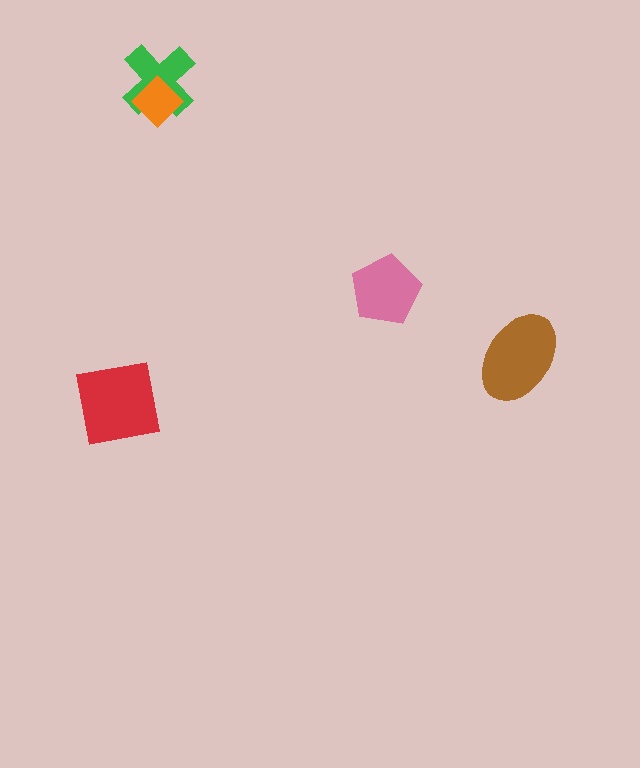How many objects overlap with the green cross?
1 object overlaps with the green cross.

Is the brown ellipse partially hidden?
No, no other shape covers it.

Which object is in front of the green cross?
The orange diamond is in front of the green cross.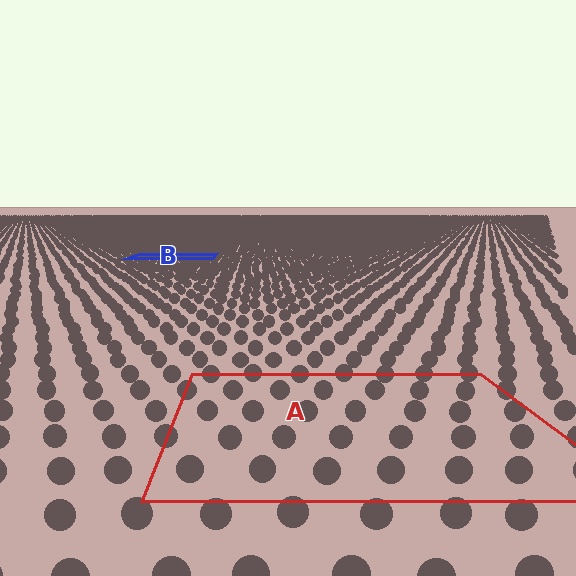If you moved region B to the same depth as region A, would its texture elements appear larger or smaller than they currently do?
They would appear larger. At a closer depth, the same texture elements are projected at a bigger on-screen size.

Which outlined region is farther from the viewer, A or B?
Region B is farther from the viewer — the texture elements inside it appear smaller and more densely packed.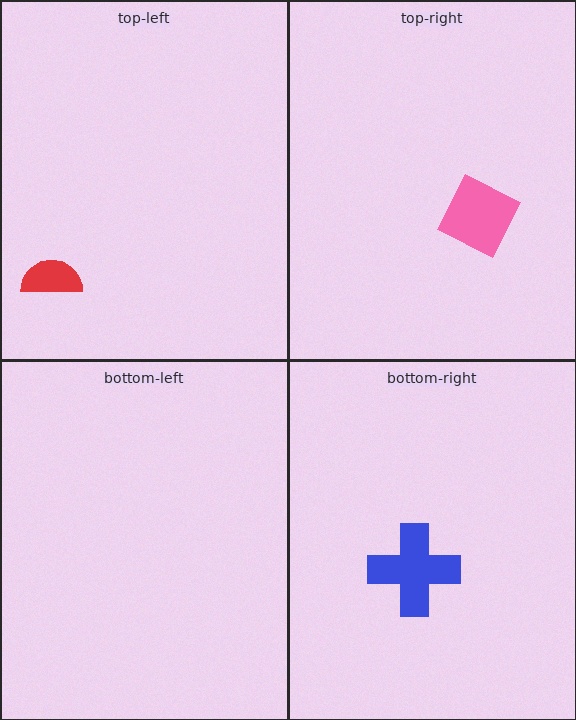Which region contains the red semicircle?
The top-left region.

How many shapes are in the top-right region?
1.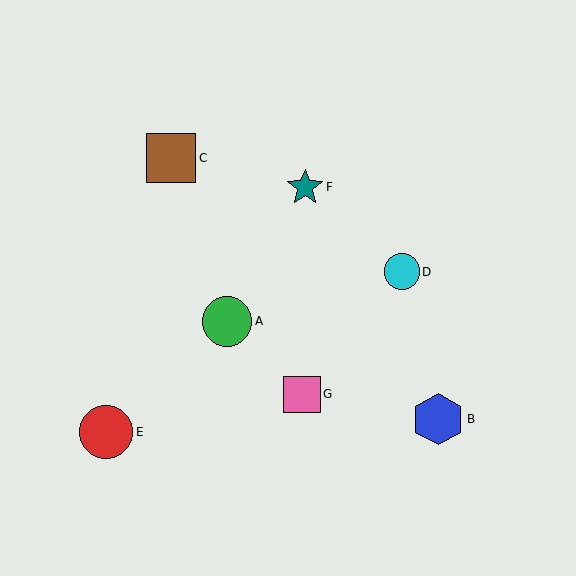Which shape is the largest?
The red circle (labeled E) is the largest.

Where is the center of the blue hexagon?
The center of the blue hexagon is at (438, 419).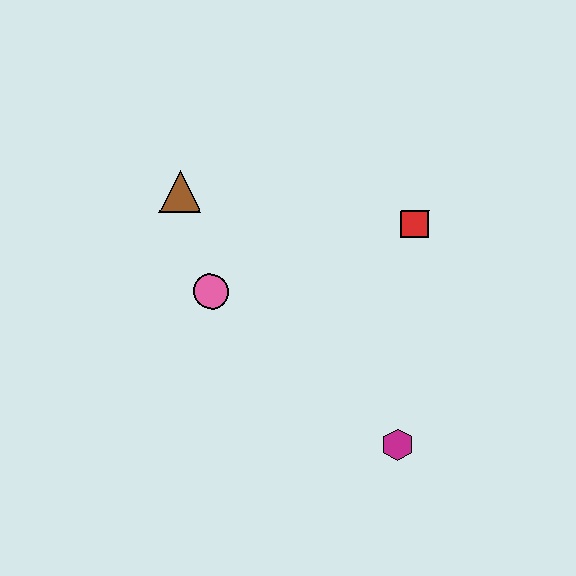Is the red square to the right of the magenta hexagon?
Yes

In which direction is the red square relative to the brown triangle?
The red square is to the right of the brown triangle.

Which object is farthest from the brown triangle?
The magenta hexagon is farthest from the brown triangle.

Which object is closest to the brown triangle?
The pink circle is closest to the brown triangle.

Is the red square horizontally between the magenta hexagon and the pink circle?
No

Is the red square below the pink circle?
No